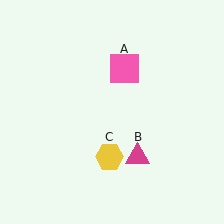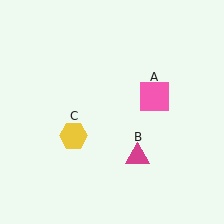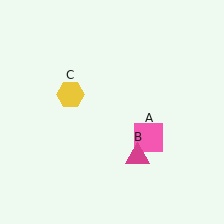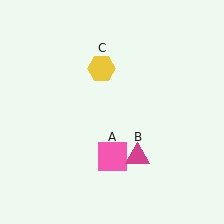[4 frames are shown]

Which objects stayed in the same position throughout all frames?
Magenta triangle (object B) remained stationary.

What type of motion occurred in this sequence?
The pink square (object A), yellow hexagon (object C) rotated clockwise around the center of the scene.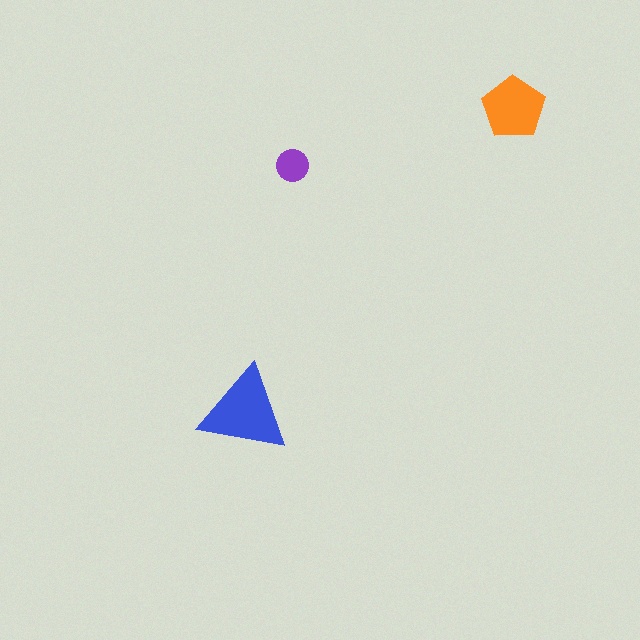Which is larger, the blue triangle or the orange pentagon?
The blue triangle.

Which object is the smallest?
The purple circle.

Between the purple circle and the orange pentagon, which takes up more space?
The orange pentagon.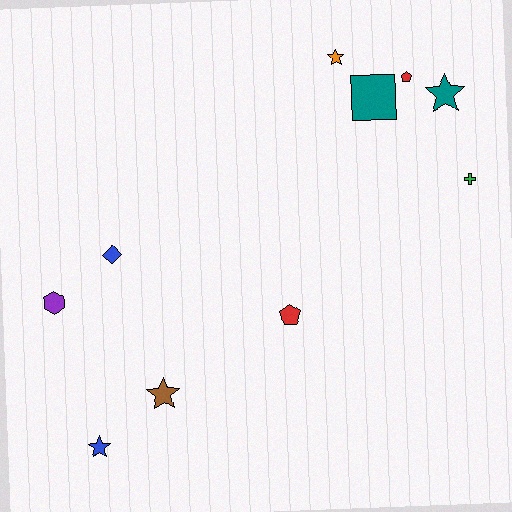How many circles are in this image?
There are no circles.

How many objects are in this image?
There are 10 objects.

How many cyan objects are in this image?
There are no cyan objects.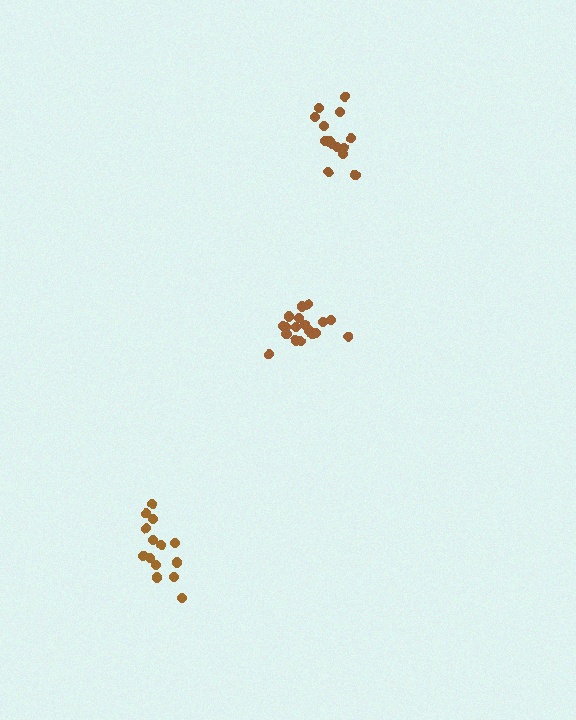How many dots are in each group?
Group 1: 18 dots, Group 2: 14 dots, Group 3: 14 dots (46 total).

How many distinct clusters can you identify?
There are 3 distinct clusters.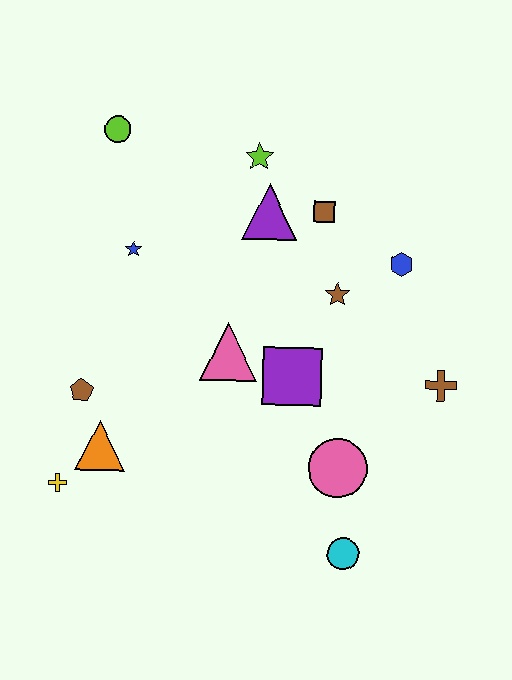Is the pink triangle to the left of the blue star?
No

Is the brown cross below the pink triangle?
Yes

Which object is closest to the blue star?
The lime circle is closest to the blue star.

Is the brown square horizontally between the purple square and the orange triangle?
No